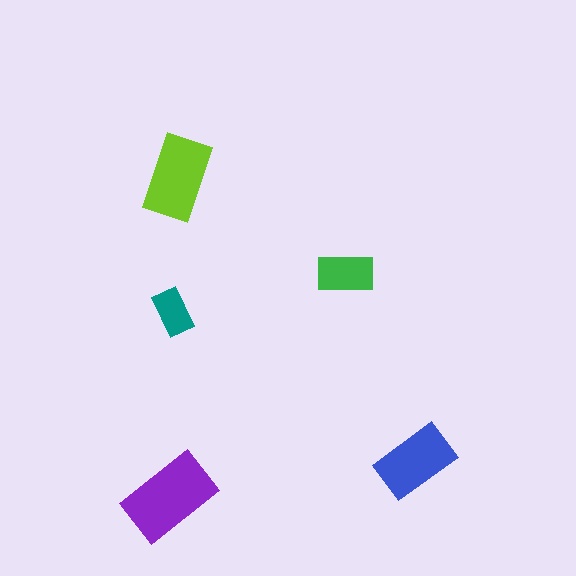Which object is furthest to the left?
The purple rectangle is leftmost.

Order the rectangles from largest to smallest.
the purple one, the lime one, the blue one, the green one, the teal one.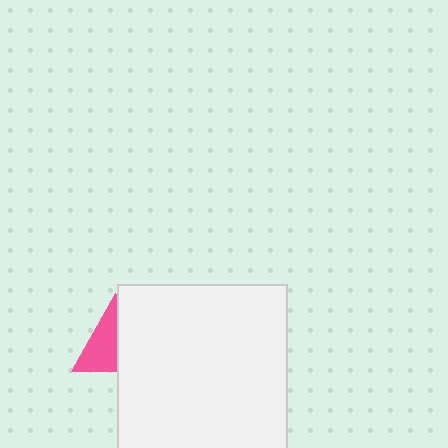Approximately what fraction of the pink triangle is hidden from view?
Roughly 46% of the pink triangle is hidden behind the white rectangle.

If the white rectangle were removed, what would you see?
You would see the complete pink triangle.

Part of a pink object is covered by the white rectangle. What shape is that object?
It is a triangle.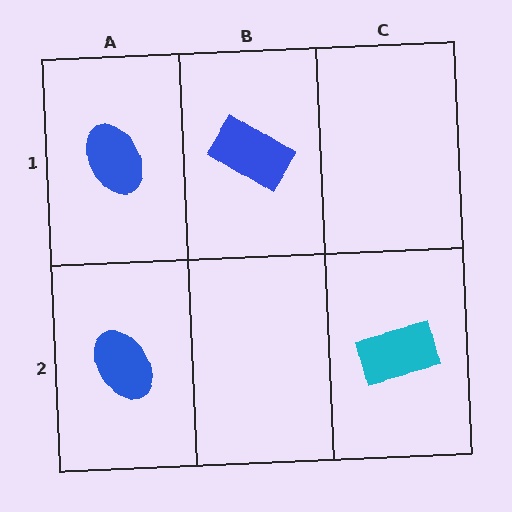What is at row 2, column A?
A blue ellipse.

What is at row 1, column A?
A blue ellipse.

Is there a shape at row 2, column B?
No, that cell is empty.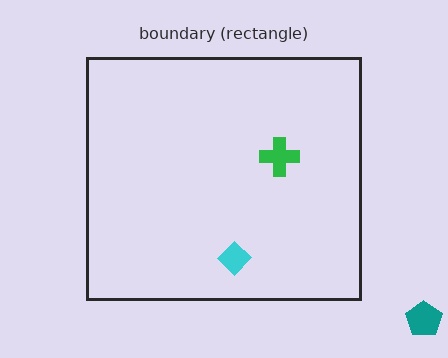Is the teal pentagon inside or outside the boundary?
Outside.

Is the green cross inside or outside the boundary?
Inside.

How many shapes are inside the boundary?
2 inside, 1 outside.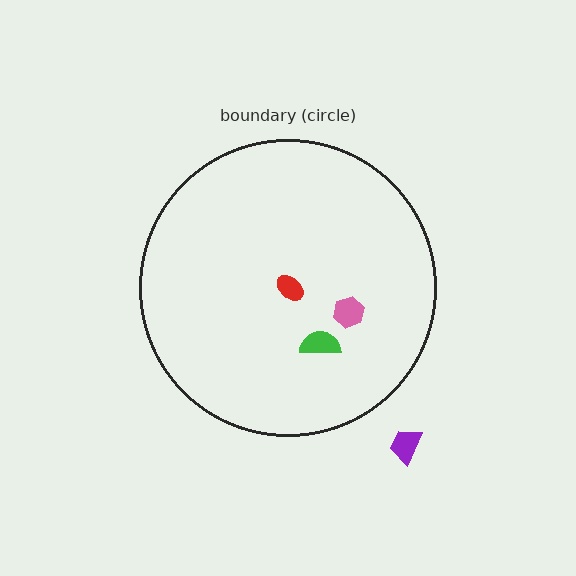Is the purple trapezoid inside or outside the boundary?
Outside.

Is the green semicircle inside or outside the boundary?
Inside.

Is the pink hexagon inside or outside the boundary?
Inside.